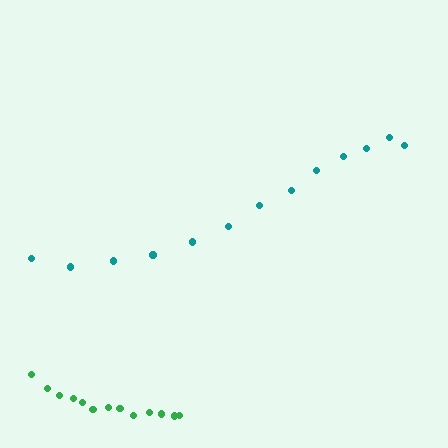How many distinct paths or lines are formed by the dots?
There are 2 distinct paths.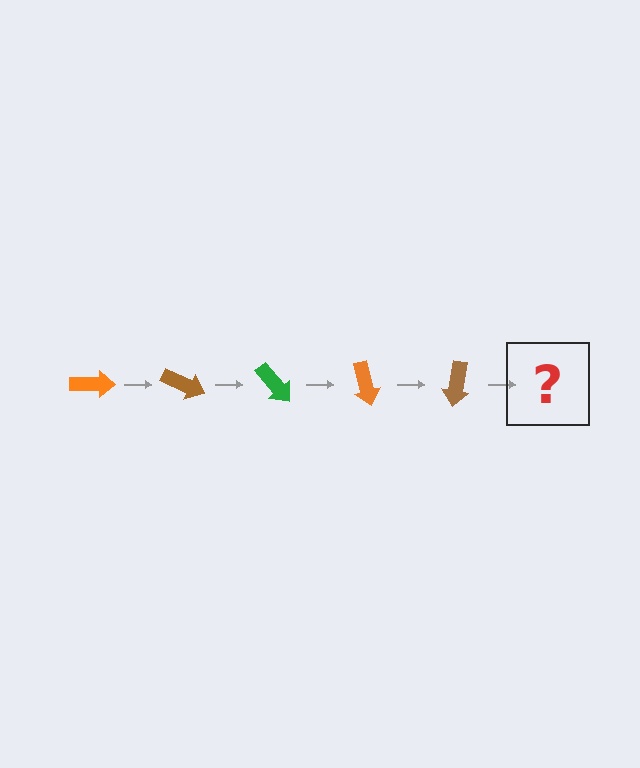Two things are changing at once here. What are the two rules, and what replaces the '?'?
The two rules are that it rotates 25 degrees each step and the color cycles through orange, brown, and green. The '?' should be a green arrow, rotated 125 degrees from the start.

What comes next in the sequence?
The next element should be a green arrow, rotated 125 degrees from the start.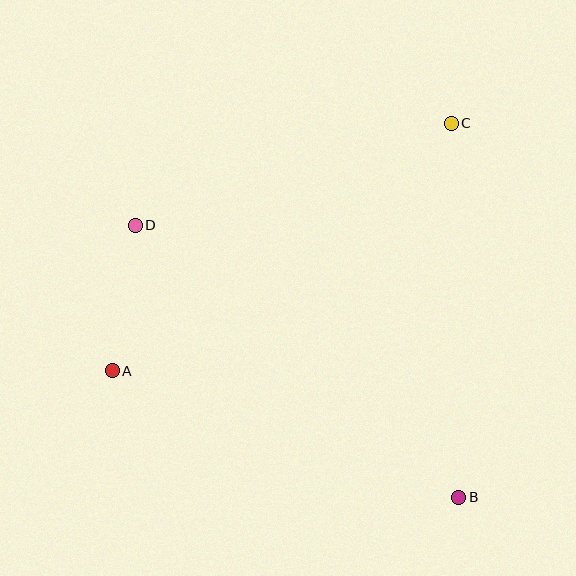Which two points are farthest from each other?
Points B and D are farthest from each other.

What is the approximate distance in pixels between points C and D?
The distance between C and D is approximately 332 pixels.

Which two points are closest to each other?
Points A and D are closest to each other.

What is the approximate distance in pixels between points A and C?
The distance between A and C is approximately 420 pixels.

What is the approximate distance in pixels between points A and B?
The distance between A and B is approximately 369 pixels.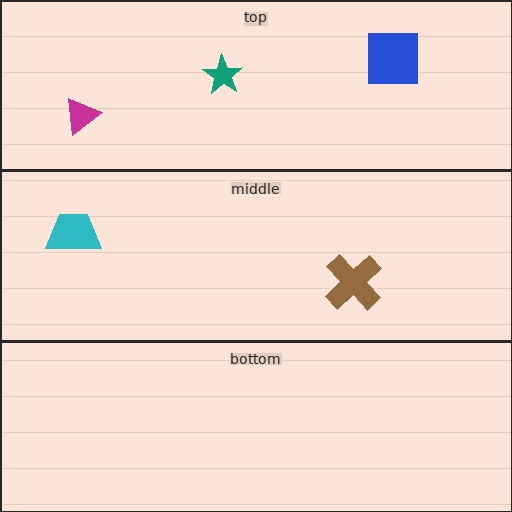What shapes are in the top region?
The magenta triangle, the teal star, the blue square.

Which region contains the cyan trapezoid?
The middle region.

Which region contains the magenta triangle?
The top region.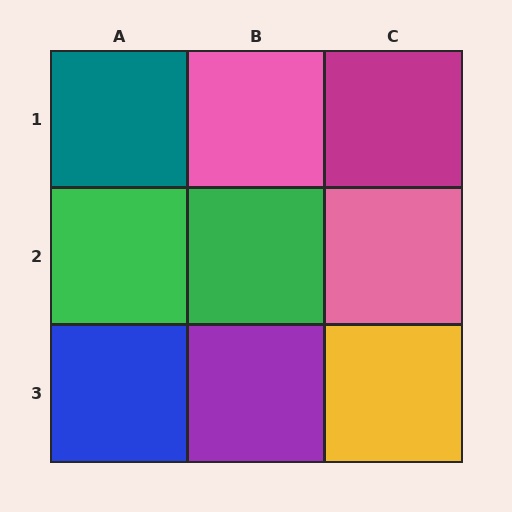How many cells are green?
2 cells are green.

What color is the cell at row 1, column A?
Teal.